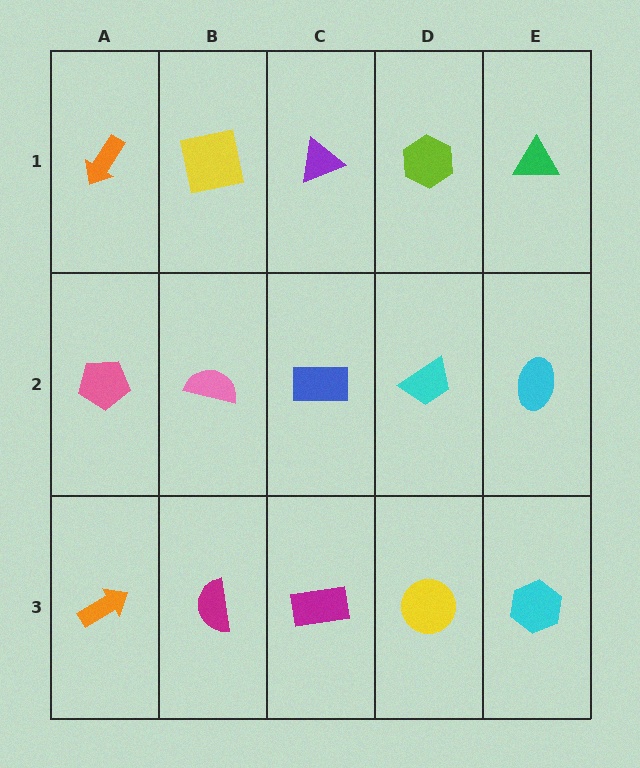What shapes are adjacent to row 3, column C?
A blue rectangle (row 2, column C), a magenta semicircle (row 3, column B), a yellow circle (row 3, column D).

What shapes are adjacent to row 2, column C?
A purple triangle (row 1, column C), a magenta rectangle (row 3, column C), a pink semicircle (row 2, column B), a cyan trapezoid (row 2, column D).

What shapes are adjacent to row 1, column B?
A pink semicircle (row 2, column B), an orange arrow (row 1, column A), a purple triangle (row 1, column C).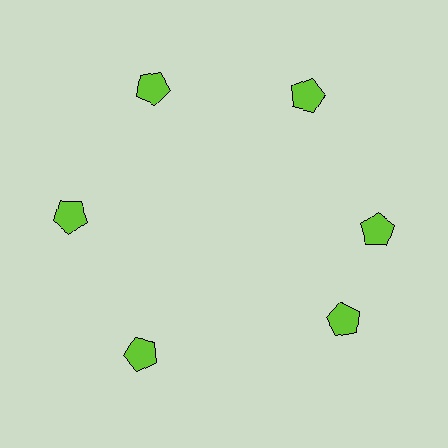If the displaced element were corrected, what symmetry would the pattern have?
It would have 6-fold rotational symmetry — the pattern would map onto itself every 60 degrees.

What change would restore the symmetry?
The symmetry would be restored by rotating it back into even spacing with its neighbors so that all 6 pentagons sit at equal angles and equal distance from the center.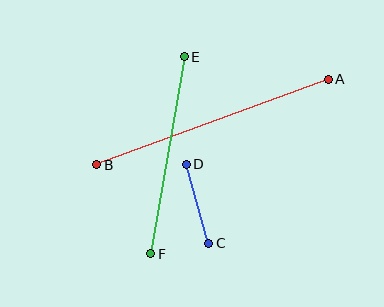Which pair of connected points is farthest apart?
Points A and B are farthest apart.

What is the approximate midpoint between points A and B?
The midpoint is at approximately (213, 122) pixels.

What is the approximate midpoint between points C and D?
The midpoint is at approximately (197, 204) pixels.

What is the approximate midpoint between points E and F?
The midpoint is at approximately (167, 155) pixels.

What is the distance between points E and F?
The distance is approximately 200 pixels.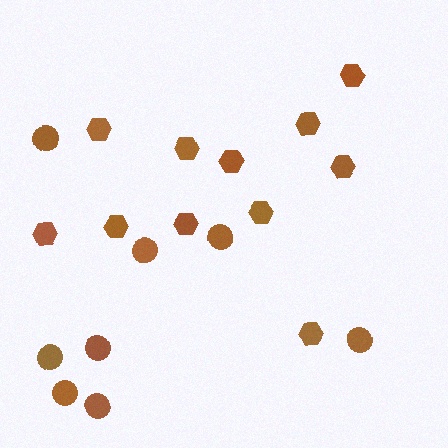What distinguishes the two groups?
There are 2 groups: one group of hexagons (11) and one group of circles (8).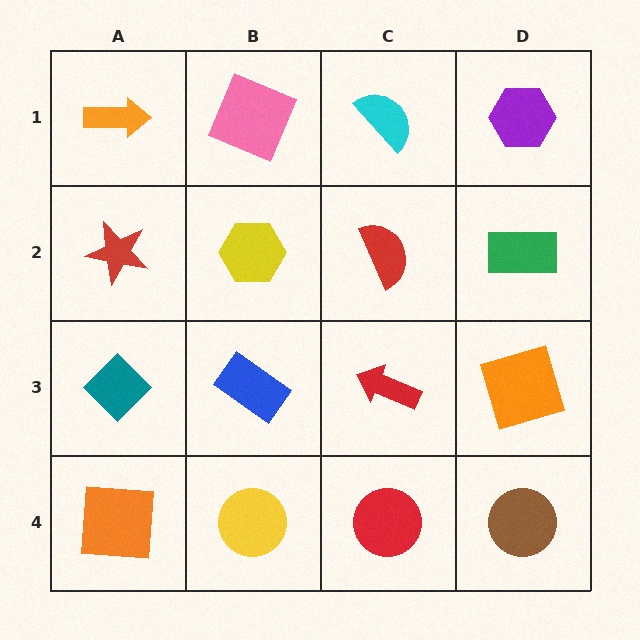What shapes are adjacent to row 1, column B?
A yellow hexagon (row 2, column B), an orange arrow (row 1, column A), a cyan semicircle (row 1, column C).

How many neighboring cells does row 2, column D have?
3.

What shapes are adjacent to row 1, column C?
A red semicircle (row 2, column C), a pink square (row 1, column B), a purple hexagon (row 1, column D).